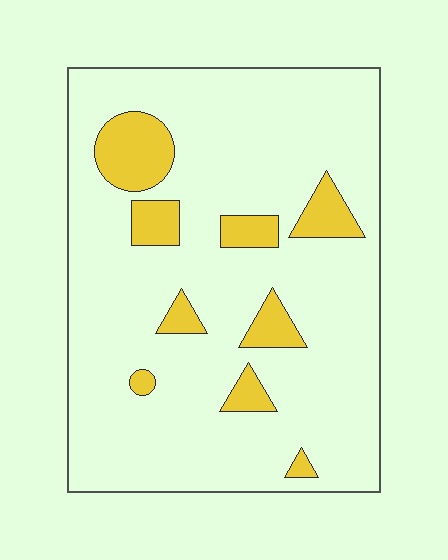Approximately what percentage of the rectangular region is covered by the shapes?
Approximately 15%.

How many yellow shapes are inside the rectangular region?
9.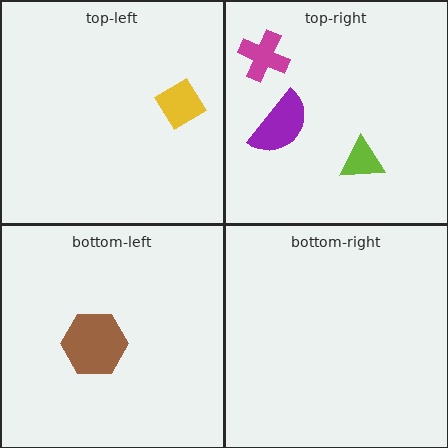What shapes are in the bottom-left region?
The brown hexagon.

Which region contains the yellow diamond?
The top-left region.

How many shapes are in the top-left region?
1.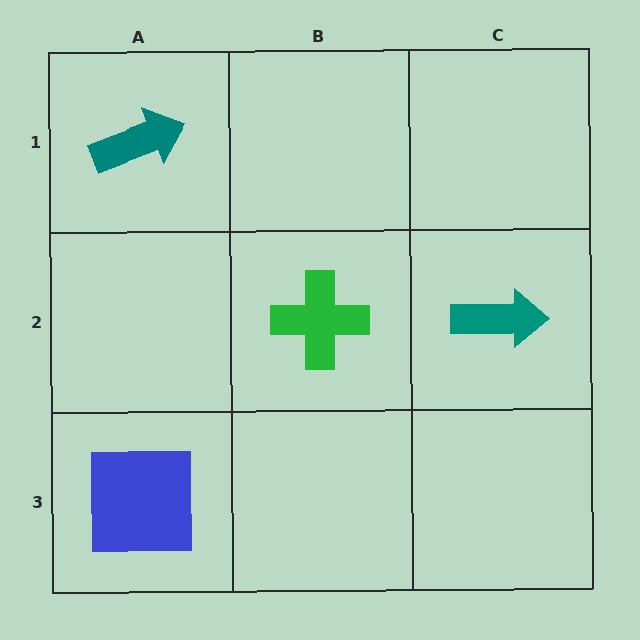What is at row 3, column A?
A blue square.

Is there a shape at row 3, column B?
No, that cell is empty.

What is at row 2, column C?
A teal arrow.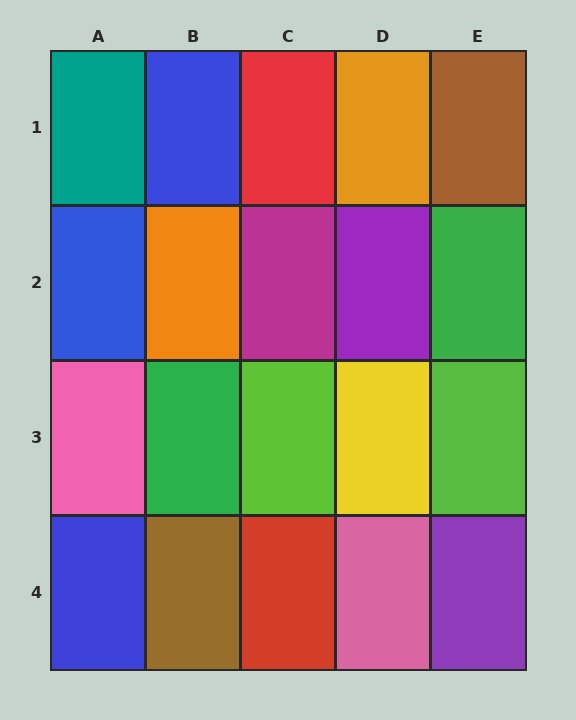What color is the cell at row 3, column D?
Yellow.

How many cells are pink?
2 cells are pink.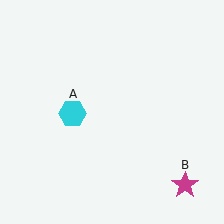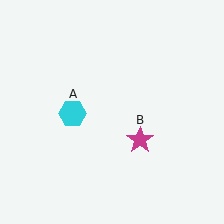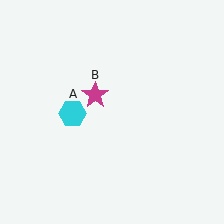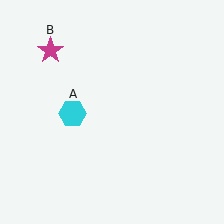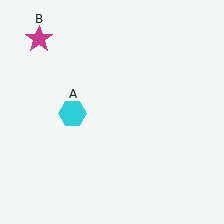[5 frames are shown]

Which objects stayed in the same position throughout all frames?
Cyan hexagon (object A) remained stationary.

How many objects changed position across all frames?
1 object changed position: magenta star (object B).